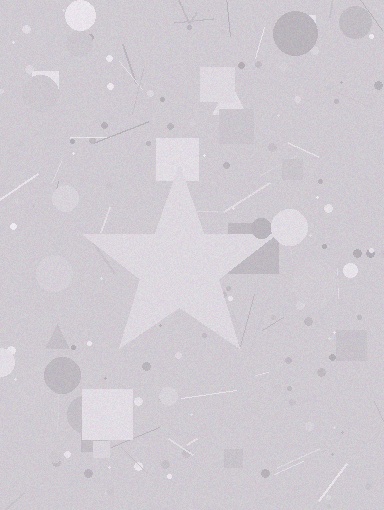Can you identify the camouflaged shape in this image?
The camouflaged shape is a star.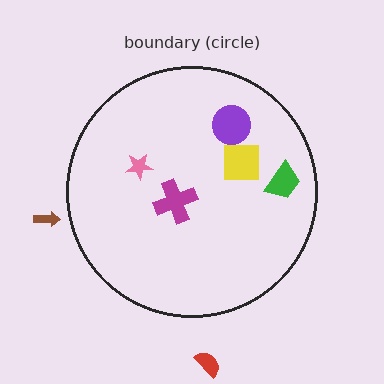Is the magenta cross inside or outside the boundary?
Inside.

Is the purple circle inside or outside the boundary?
Inside.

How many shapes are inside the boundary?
5 inside, 2 outside.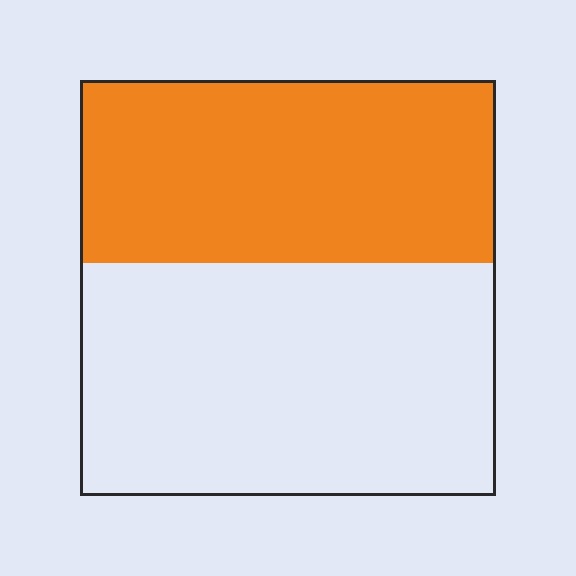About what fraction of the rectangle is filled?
About two fifths (2/5).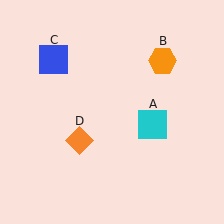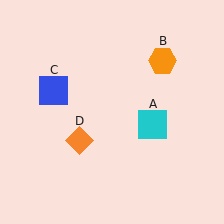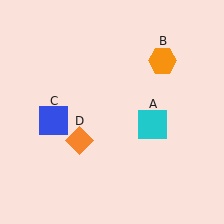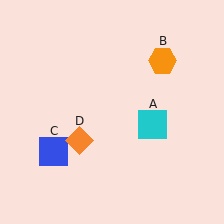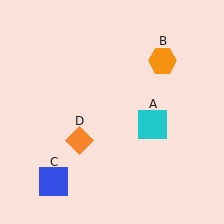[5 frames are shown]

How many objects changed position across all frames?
1 object changed position: blue square (object C).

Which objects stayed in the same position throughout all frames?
Cyan square (object A) and orange hexagon (object B) and orange diamond (object D) remained stationary.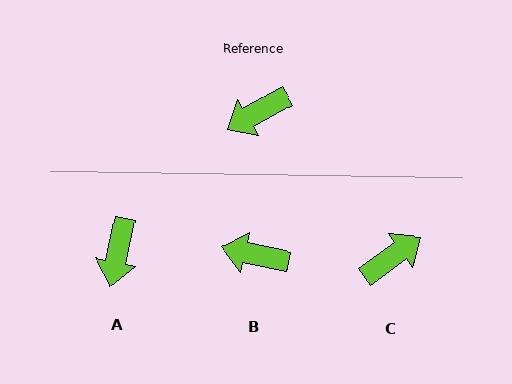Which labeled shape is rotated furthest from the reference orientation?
C, about 173 degrees away.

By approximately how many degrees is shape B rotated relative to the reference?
Approximately 42 degrees clockwise.